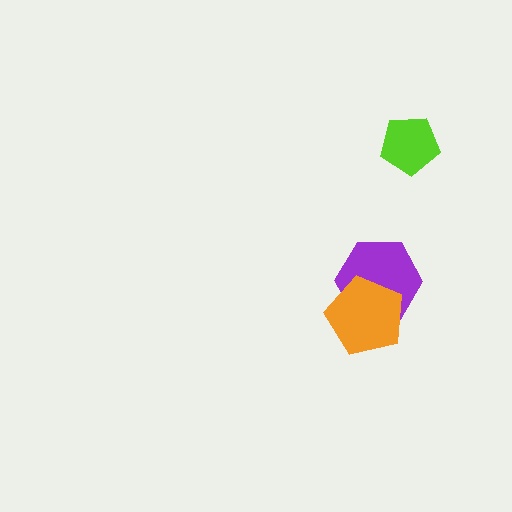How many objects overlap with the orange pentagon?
1 object overlaps with the orange pentagon.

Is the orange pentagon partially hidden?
No, no other shape covers it.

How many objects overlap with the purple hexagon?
1 object overlaps with the purple hexagon.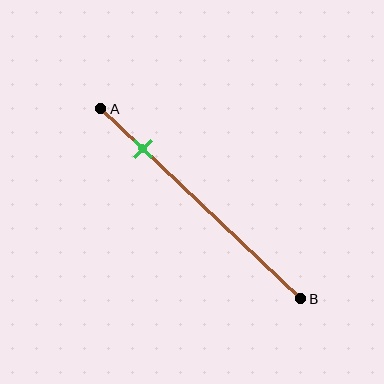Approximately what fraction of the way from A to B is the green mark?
The green mark is approximately 20% of the way from A to B.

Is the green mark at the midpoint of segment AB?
No, the mark is at about 20% from A, not at the 50% midpoint.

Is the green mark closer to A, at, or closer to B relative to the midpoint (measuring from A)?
The green mark is closer to point A than the midpoint of segment AB.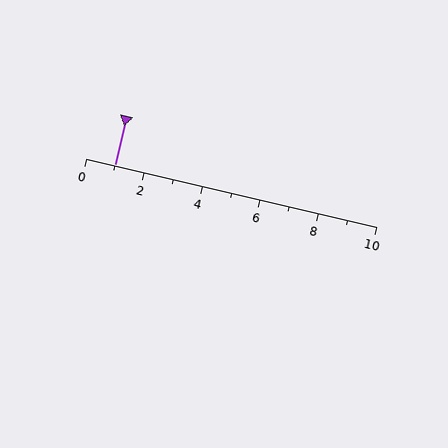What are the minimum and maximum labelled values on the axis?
The axis runs from 0 to 10.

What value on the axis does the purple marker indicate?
The marker indicates approximately 1.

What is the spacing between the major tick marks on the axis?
The major ticks are spaced 2 apart.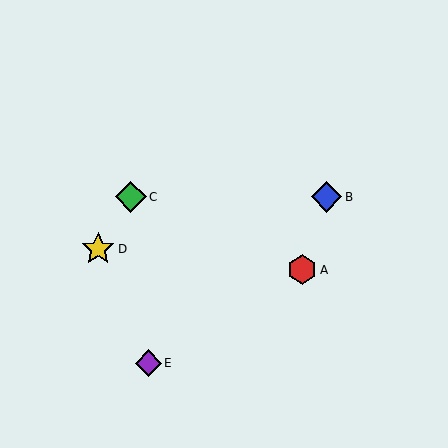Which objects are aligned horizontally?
Objects B, C are aligned horizontally.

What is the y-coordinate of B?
Object B is at y≈197.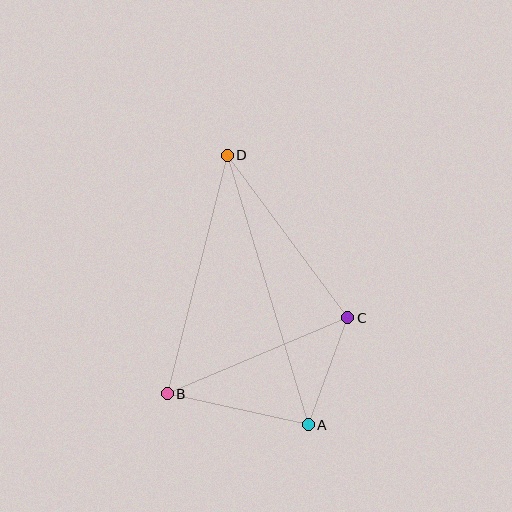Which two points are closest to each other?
Points A and C are closest to each other.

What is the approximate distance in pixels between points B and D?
The distance between B and D is approximately 246 pixels.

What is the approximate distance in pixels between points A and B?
The distance between A and B is approximately 144 pixels.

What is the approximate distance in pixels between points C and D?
The distance between C and D is approximately 202 pixels.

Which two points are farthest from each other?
Points A and D are farthest from each other.